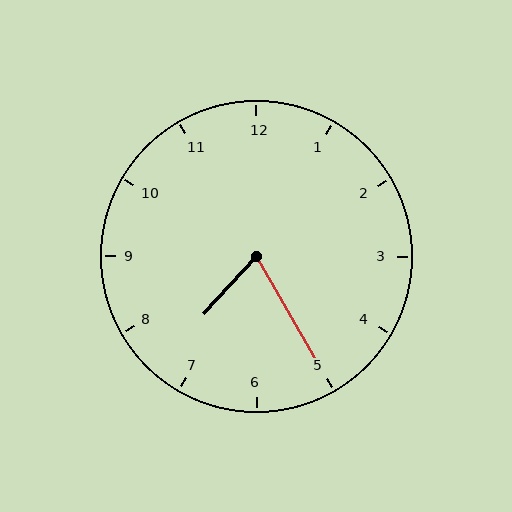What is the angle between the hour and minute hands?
Approximately 72 degrees.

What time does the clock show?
7:25.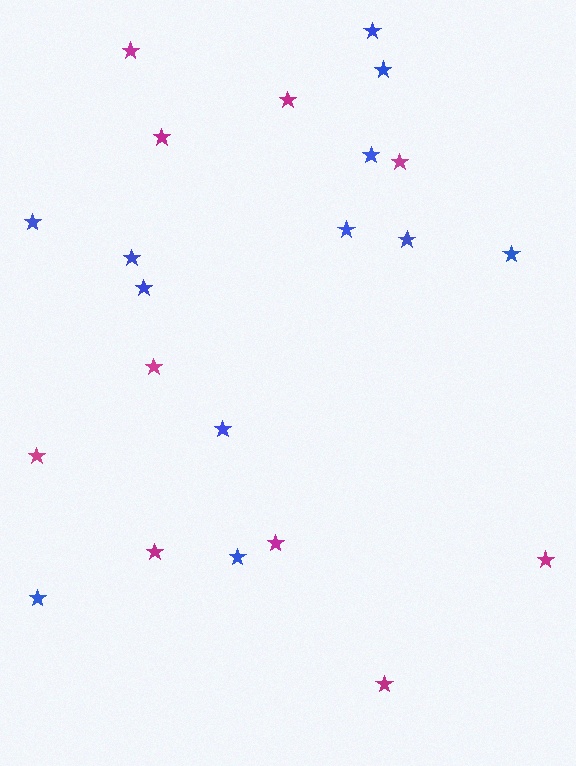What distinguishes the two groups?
There are 2 groups: one group of blue stars (12) and one group of magenta stars (10).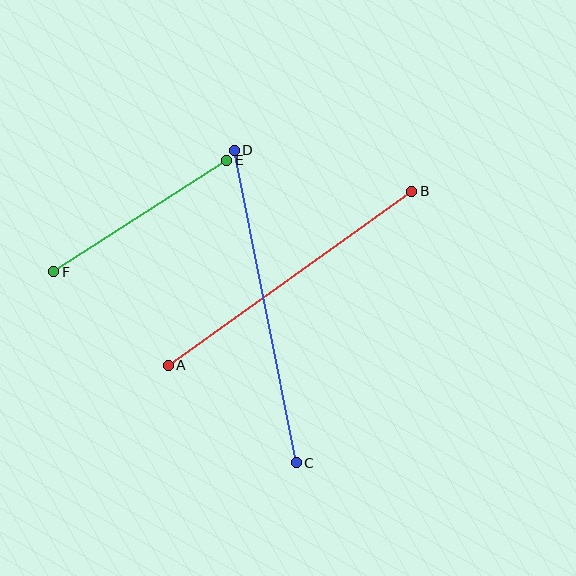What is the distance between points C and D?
The distance is approximately 319 pixels.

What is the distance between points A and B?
The distance is approximately 299 pixels.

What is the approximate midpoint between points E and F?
The midpoint is at approximately (140, 216) pixels.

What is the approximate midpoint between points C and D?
The midpoint is at approximately (265, 307) pixels.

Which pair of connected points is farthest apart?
Points C and D are farthest apart.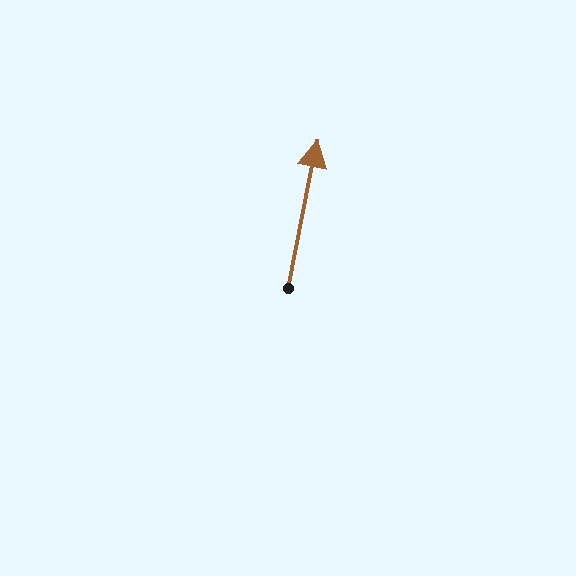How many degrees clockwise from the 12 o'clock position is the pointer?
Approximately 11 degrees.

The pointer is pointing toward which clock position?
Roughly 12 o'clock.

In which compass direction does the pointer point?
North.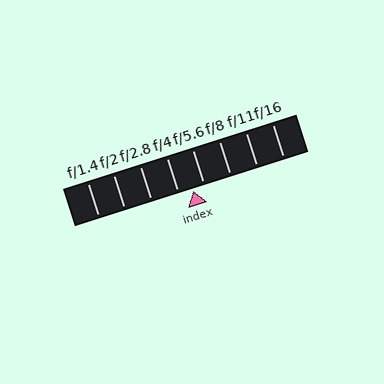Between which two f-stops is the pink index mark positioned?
The index mark is between f/4 and f/5.6.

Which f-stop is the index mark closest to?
The index mark is closest to f/5.6.